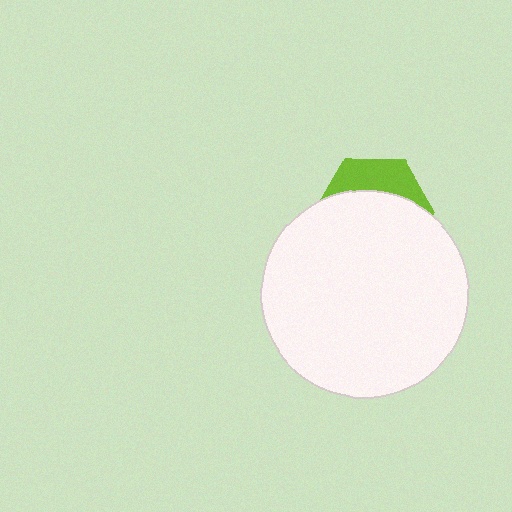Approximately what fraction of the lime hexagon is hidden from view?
Roughly 69% of the lime hexagon is hidden behind the white circle.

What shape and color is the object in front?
The object in front is a white circle.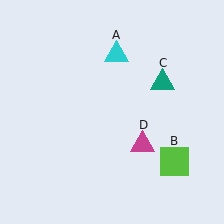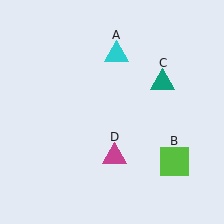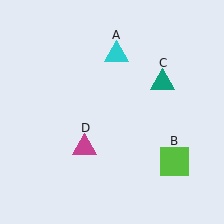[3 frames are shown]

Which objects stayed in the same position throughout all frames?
Cyan triangle (object A) and lime square (object B) and teal triangle (object C) remained stationary.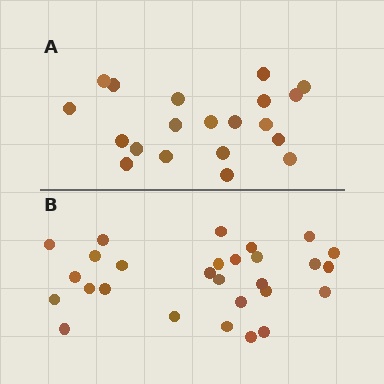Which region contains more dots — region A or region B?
Region B (the bottom region) has more dots.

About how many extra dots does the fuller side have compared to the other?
Region B has roughly 8 or so more dots than region A.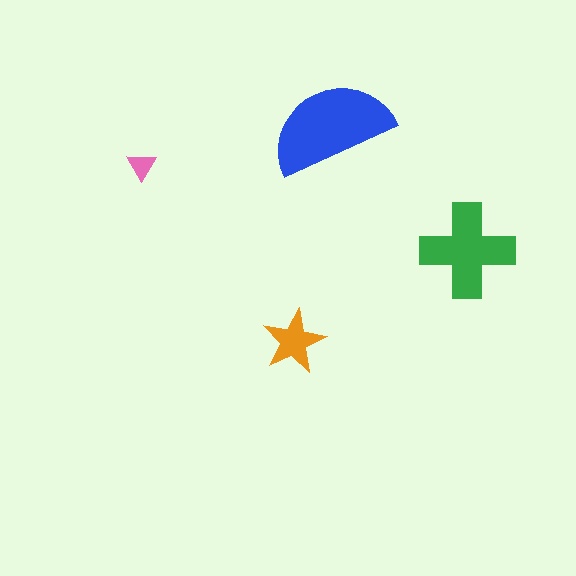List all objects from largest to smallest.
The blue semicircle, the green cross, the orange star, the pink triangle.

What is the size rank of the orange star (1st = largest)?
3rd.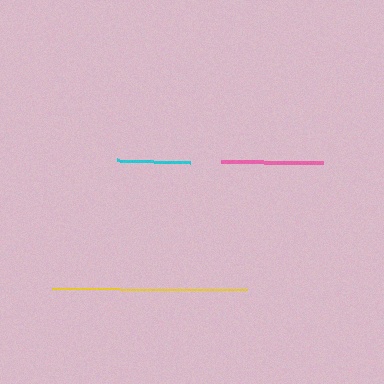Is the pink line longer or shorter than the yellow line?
The yellow line is longer than the pink line.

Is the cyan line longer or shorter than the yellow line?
The yellow line is longer than the cyan line.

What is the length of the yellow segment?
The yellow segment is approximately 194 pixels long.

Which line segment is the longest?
The yellow line is the longest at approximately 194 pixels.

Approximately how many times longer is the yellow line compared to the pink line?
The yellow line is approximately 1.9 times the length of the pink line.